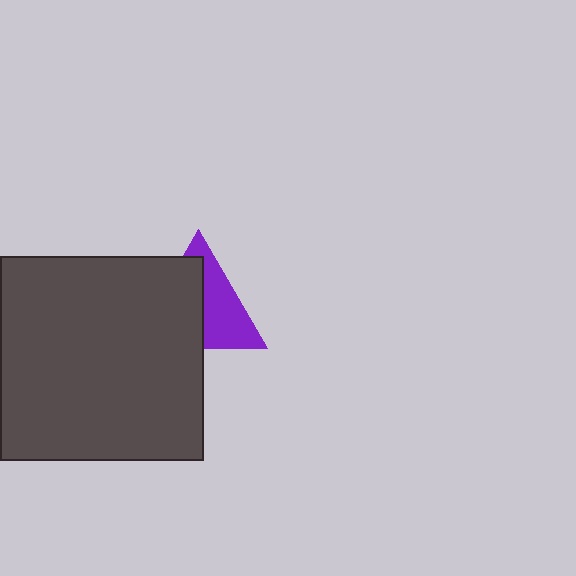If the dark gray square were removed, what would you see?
You would see the complete purple triangle.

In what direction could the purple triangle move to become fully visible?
The purple triangle could move right. That would shift it out from behind the dark gray square entirely.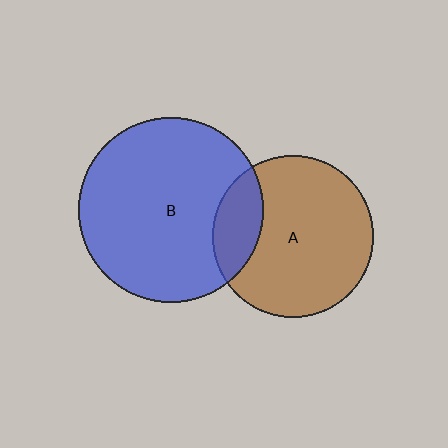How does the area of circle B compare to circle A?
Approximately 1.3 times.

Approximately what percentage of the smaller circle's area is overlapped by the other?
Approximately 20%.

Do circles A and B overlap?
Yes.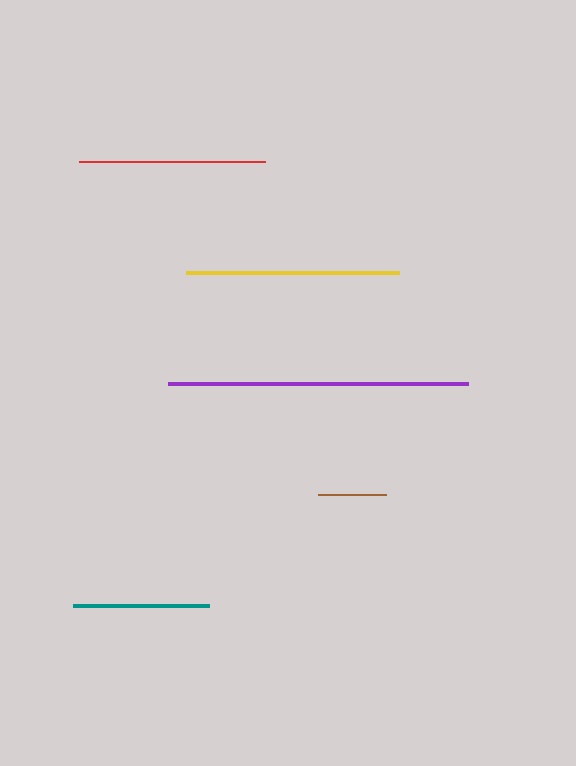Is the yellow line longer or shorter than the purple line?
The purple line is longer than the yellow line.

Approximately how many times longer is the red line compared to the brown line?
The red line is approximately 2.7 times the length of the brown line.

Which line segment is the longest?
The purple line is the longest at approximately 299 pixels.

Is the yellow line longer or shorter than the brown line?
The yellow line is longer than the brown line.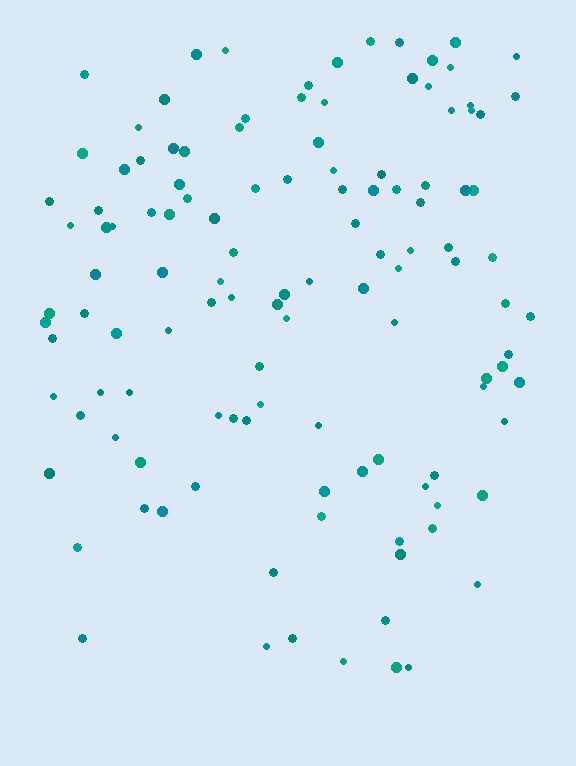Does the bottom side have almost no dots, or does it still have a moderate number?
Still a moderate number, just noticeably fewer than the top.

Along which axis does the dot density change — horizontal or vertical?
Vertical.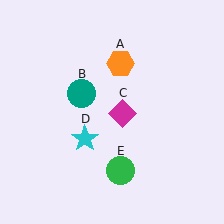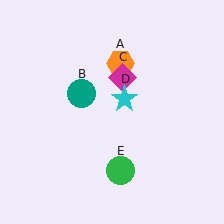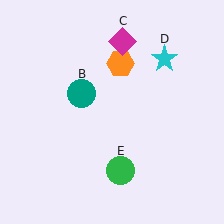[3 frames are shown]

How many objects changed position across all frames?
2 objects changed position: magenta diamond (object C), cyan star (object D).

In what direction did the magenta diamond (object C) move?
The magenta diamond (object C) moved up.